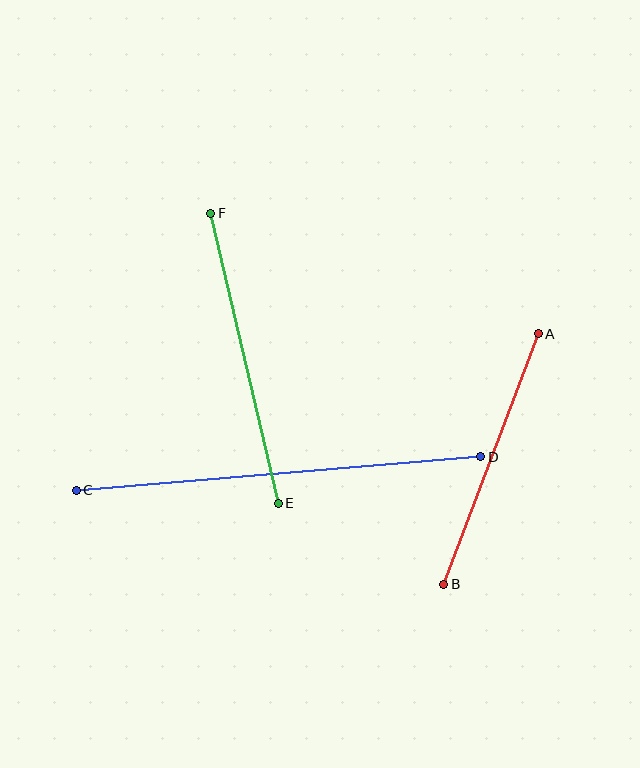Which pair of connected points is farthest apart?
Points C and D are farthest apart.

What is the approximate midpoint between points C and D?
The midpoint is at approximately (278, 474) pixels.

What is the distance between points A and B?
The distance is approximately 267 pixels.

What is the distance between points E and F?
The distance is approximately 298 pixels.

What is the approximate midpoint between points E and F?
The midpoint is at approximately (244, 358) pixels.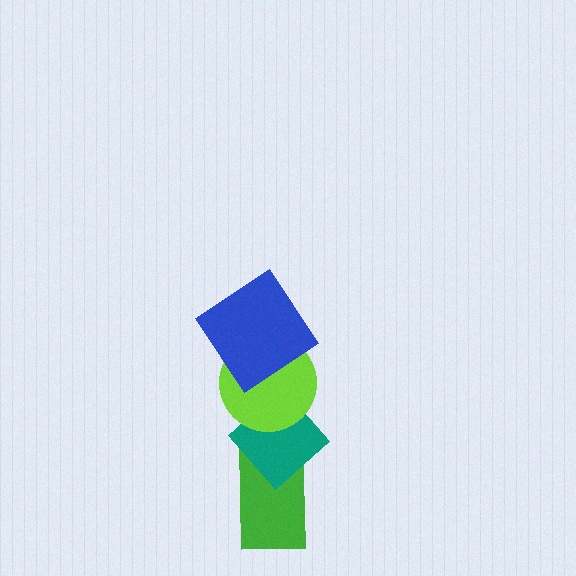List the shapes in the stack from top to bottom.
From top to bottom: the blue diamond, the lime circle, the teal diamond, the green rectangle.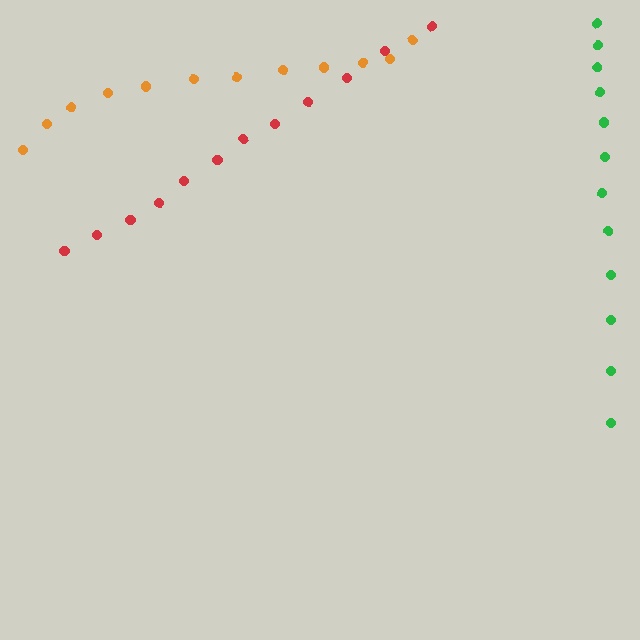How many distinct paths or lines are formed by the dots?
There are 3 distinct paths.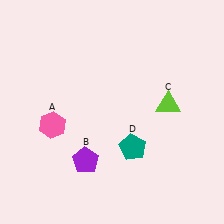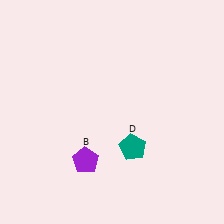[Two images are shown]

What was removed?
The pink hexagon (A), the lime triangle (C) were removed in Image 2.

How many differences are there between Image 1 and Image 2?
There are 2 differences between the two images.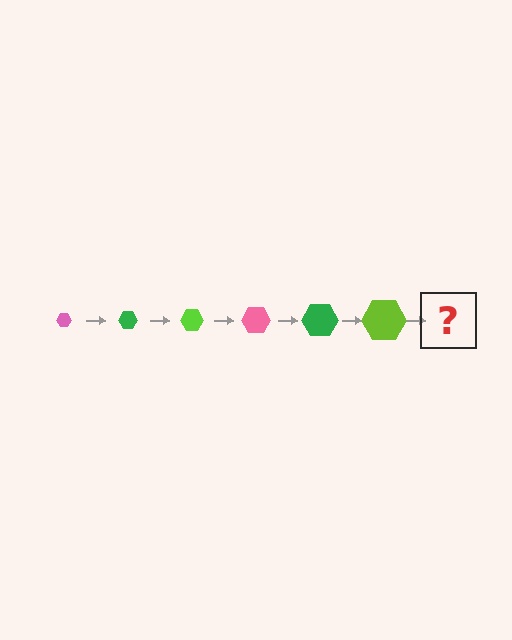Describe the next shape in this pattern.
It should be a pink hexagon, larger than the previous one.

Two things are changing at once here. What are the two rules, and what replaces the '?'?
The two rules are that the hexagon grows larger each step and the color cycles through pink, green, and lime. The '?' should be a pink hexagon, larger than the previous one.